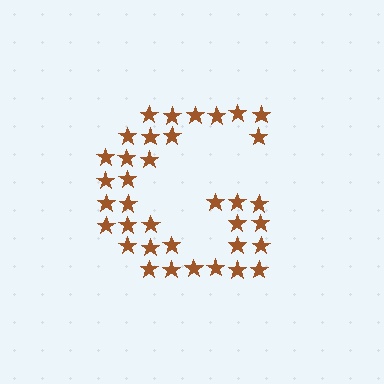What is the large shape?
The large shape is the letter G.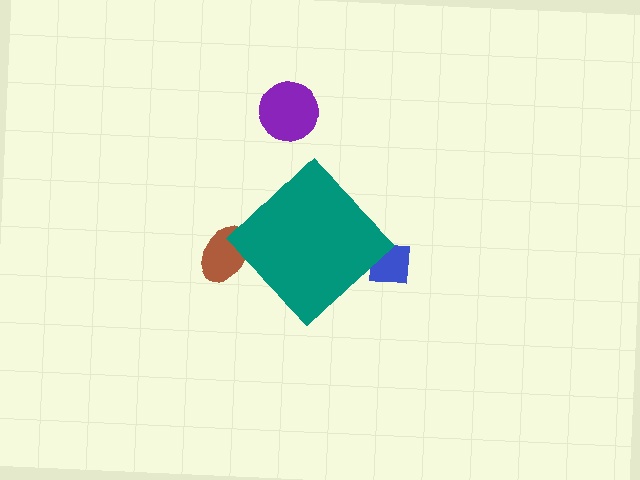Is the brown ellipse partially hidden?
Yes, the brown ellipse is partially hidden behind the teal diamond.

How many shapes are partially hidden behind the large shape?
2 shapes are partially hidden.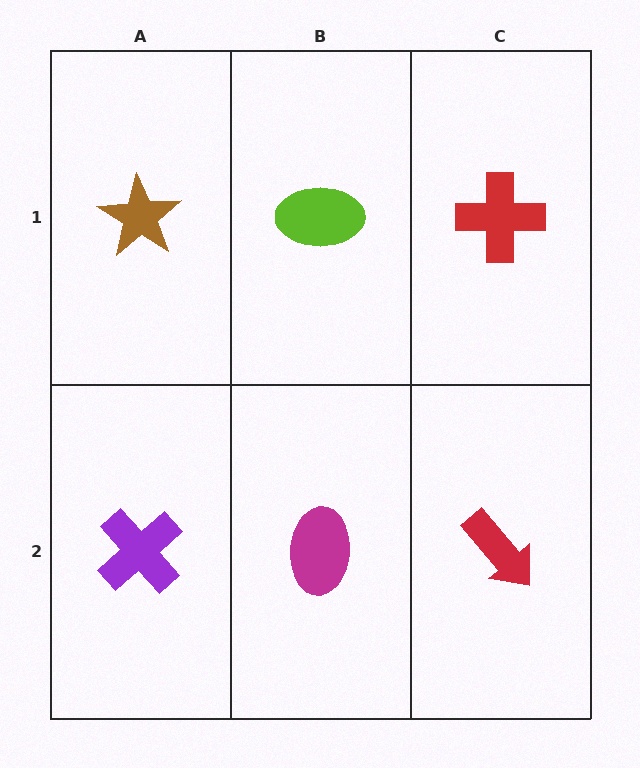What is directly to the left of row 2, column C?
A magenta ellipse.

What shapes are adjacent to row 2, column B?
A lime ellipse (row 1, column B), a purple cross (row 2, column A), a red arrow (row 2, column C).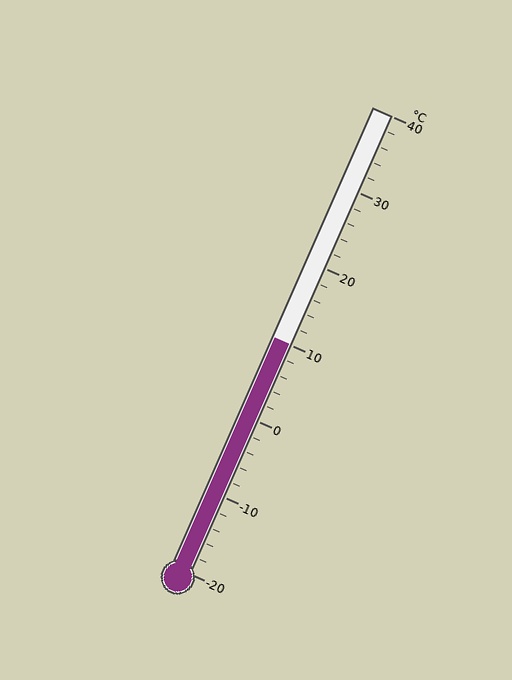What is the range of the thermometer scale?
The thermometer scale ranges from -20°C to 40°C.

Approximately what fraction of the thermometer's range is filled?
The thermometer is filled to approximately 50% of its range.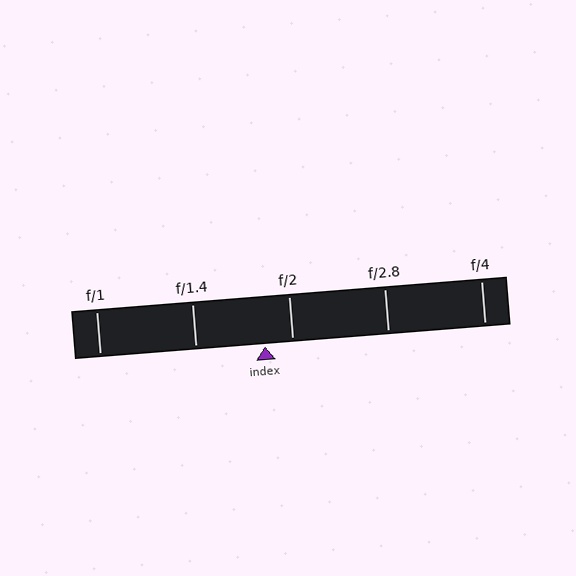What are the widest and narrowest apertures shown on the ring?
The widest aperture shown is f/1 and the narrowest is f/4.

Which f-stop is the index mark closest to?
The index mark is closest to f/2.